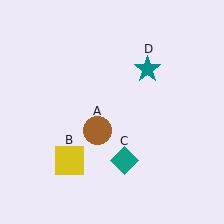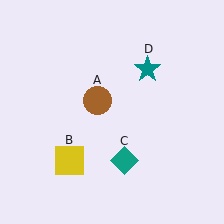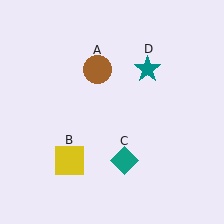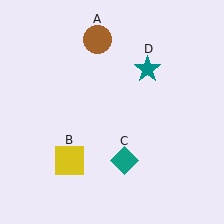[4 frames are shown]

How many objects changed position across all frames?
1 object changed position: brown circle (object A).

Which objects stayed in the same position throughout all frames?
Yellow square (object B) and teal diamond (object C) and teal star (object D) remained stationary.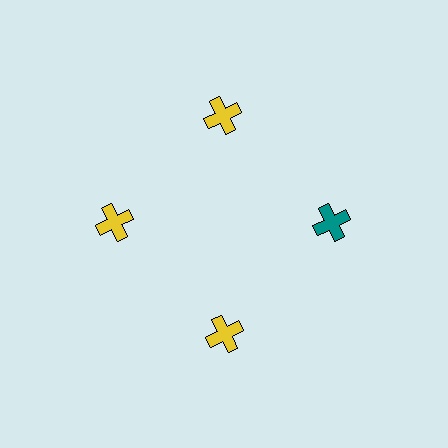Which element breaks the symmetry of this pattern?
The teal cross at roughly the 3 o'clock position breaks the symmetry. All other shapes are yellow crosses.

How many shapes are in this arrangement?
There are 4 shapes arranged in a ring pattern.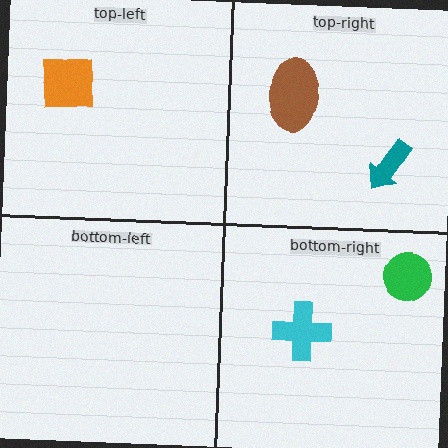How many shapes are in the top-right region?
2.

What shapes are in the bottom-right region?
The cyan cross, the green circle.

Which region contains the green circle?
The bottom-right region.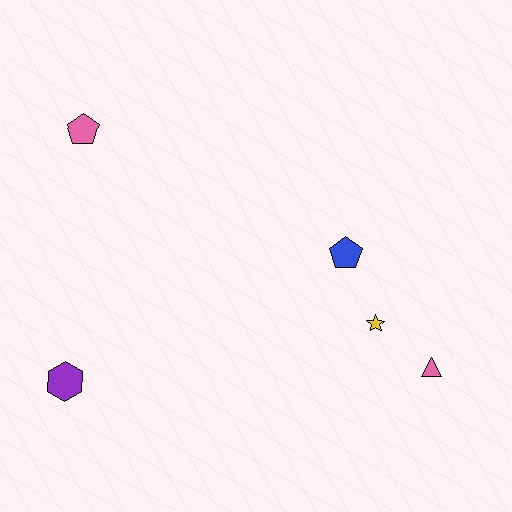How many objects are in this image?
There are 5 objects.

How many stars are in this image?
There is 1 star.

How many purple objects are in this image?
There is 1 purple object.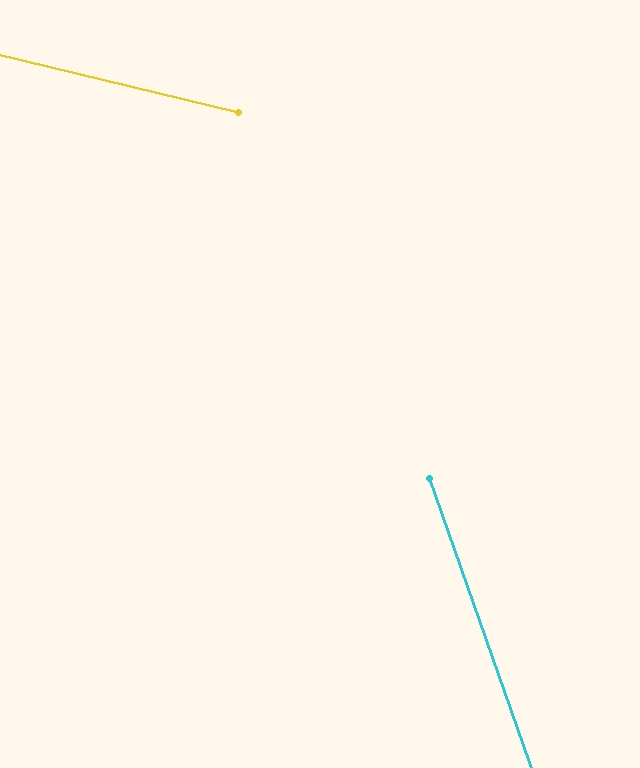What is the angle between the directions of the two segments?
Approximately 57 degrees.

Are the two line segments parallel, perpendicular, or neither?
Neither parallel nor perpendicular — they differ by about 57°.